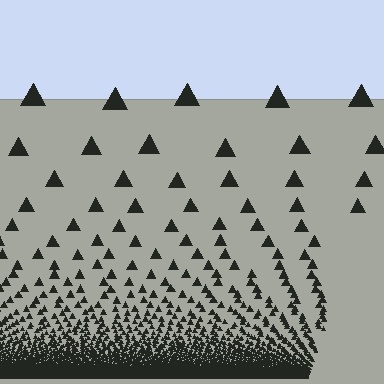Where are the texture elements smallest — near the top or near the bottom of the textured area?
Near the bottom.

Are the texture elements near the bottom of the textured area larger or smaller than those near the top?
Smaller. The gradient is inverted — elements near the bottom are smaller and denser.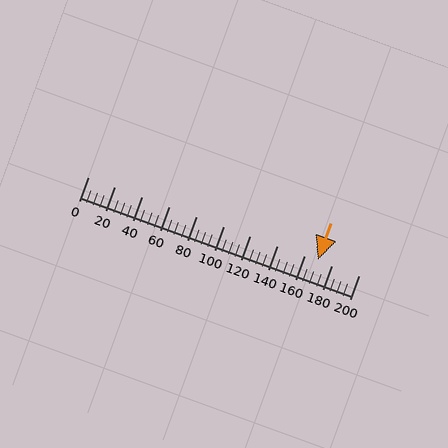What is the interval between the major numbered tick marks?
The major tick marks are spaced 20 units apart.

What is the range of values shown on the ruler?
The ruler shows values from 0 to 200.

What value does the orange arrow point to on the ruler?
The orange arrow points to approximately 170.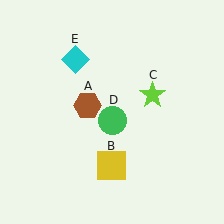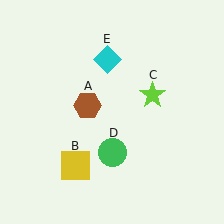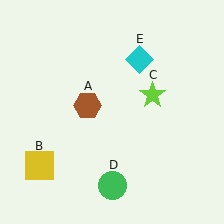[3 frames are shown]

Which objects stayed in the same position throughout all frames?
Brown hexagon (object A) and lime star (object C) remained stationary.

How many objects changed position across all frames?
3 objects changed position: yellow square (object B), green circle (object D), cyan diamond (object E).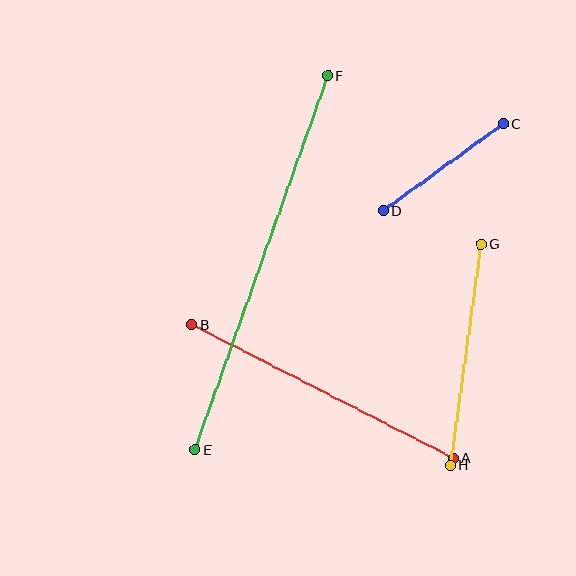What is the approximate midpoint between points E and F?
The midpoint is at approximately (261, 263) pixels.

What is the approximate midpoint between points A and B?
The midpoint is at approximately (322, 391) pixels.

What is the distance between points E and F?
The distance is approximately 397 pixels.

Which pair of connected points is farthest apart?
Points E and F are farthest apart.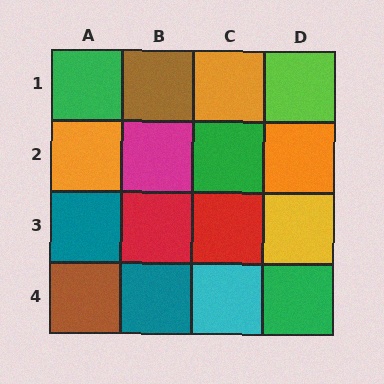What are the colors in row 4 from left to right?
Brown, teal, cyan, green.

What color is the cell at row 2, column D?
Orange.